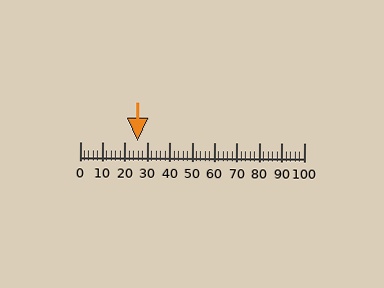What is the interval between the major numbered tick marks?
The major tick marks are spaced 10 units apart.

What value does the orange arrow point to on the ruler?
The orange arrow points to approximately 26.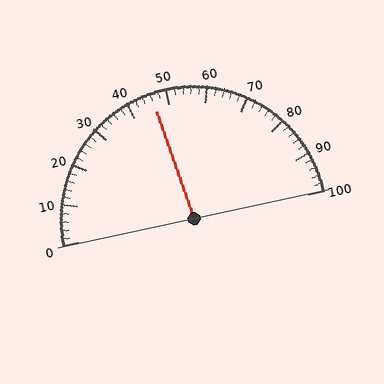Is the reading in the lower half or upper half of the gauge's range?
The reading is in the lower half of the range (0 to 100).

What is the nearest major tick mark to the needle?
The nearest major tick mark is 50.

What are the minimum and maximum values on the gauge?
The gauge ranges from 0 to 100.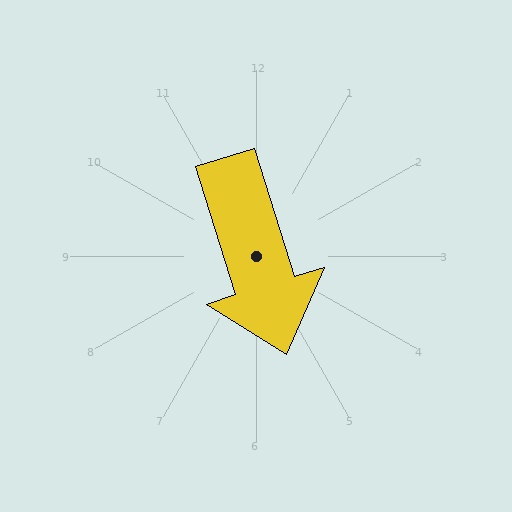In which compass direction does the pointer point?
South.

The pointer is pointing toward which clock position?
Roughly 5 o'clock.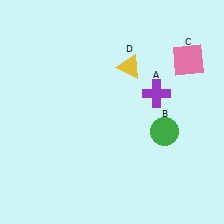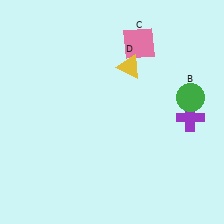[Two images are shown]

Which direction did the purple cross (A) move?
The purple cross (A) moved right.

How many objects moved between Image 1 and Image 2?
3 objects moved between the two images.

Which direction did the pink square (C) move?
The pink square (C) moved left.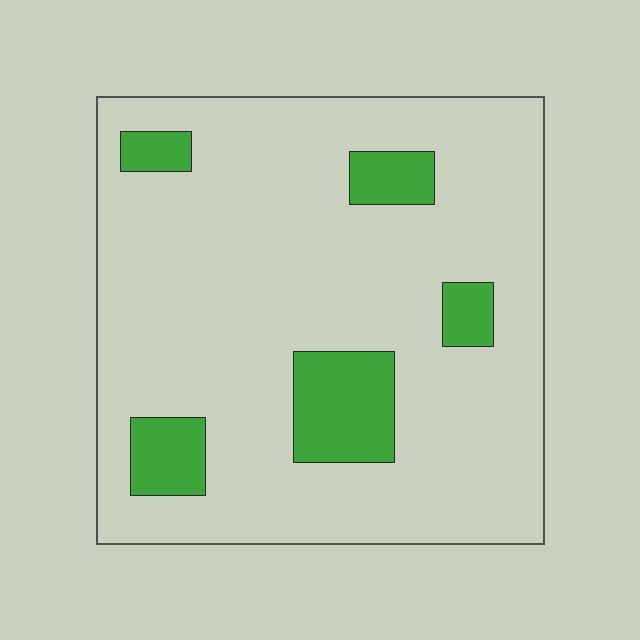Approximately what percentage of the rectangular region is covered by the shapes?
Approximately 15%.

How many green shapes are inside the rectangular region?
5.